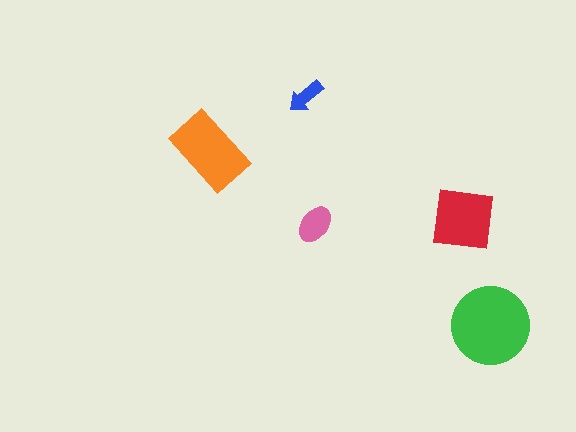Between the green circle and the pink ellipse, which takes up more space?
The green circle.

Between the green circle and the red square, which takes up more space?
The green circle.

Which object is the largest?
The green circle.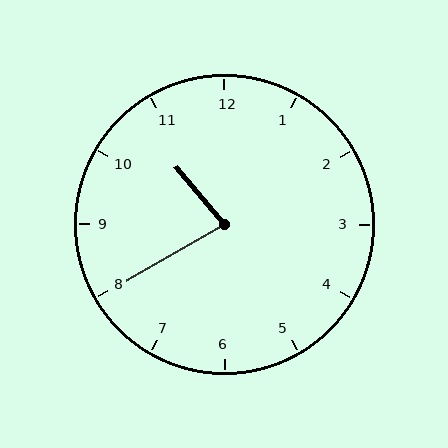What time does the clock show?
10:40.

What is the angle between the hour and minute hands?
Approximately 80 degrees.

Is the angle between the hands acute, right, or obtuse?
It is acute.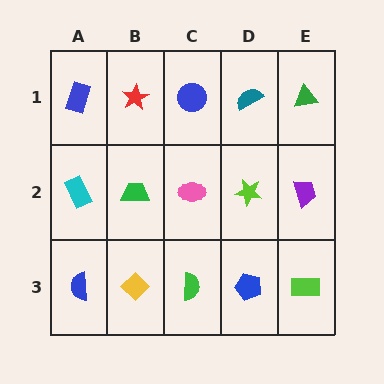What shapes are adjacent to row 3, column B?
A green trapezoid (row 2, column B), a blue semicircle (row 3, column A), a green semicircle (row 3, column C).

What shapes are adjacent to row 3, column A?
A cyan rectangle (row 2, column A), a yellow diamond (row 3, column B).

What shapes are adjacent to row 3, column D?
A lime star (row 2, column D), a green semicircle (row 3, column C), a lime rectangle (row 3, column E).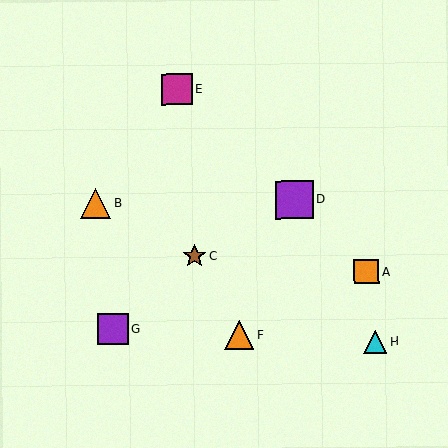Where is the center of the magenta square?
The center of the magenta square is at (177, 89).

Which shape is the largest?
The purple square (labeled D) is the largest.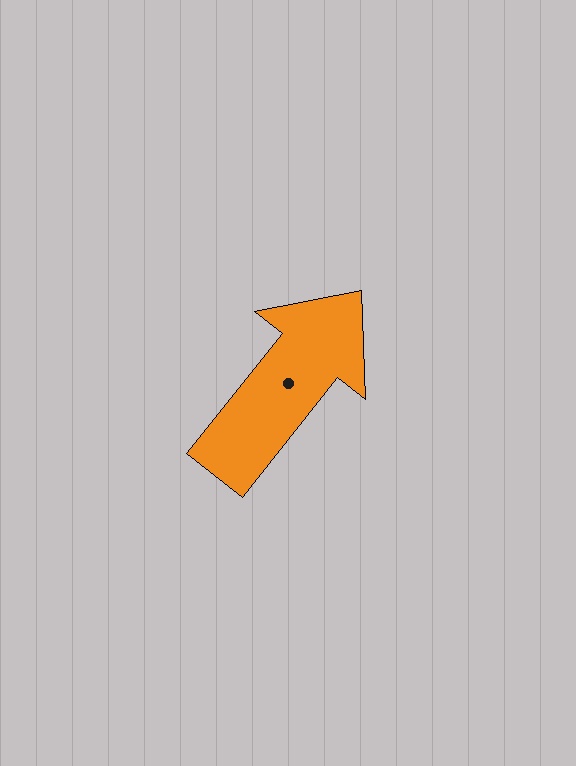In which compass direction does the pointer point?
Northeast.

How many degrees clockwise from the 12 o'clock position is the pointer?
Approximately 39 degrees.